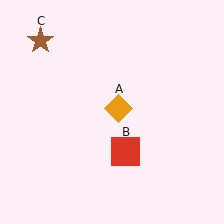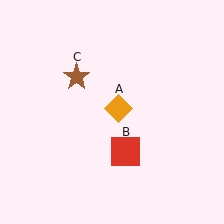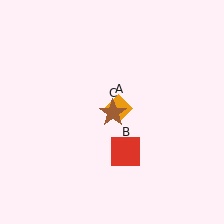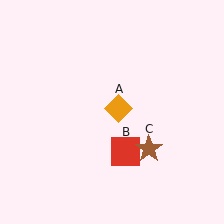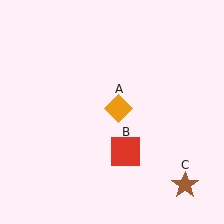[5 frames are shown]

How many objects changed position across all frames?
1 object changed position: brown star (object C).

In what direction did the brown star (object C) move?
The brown star (object C) moved down and to the right.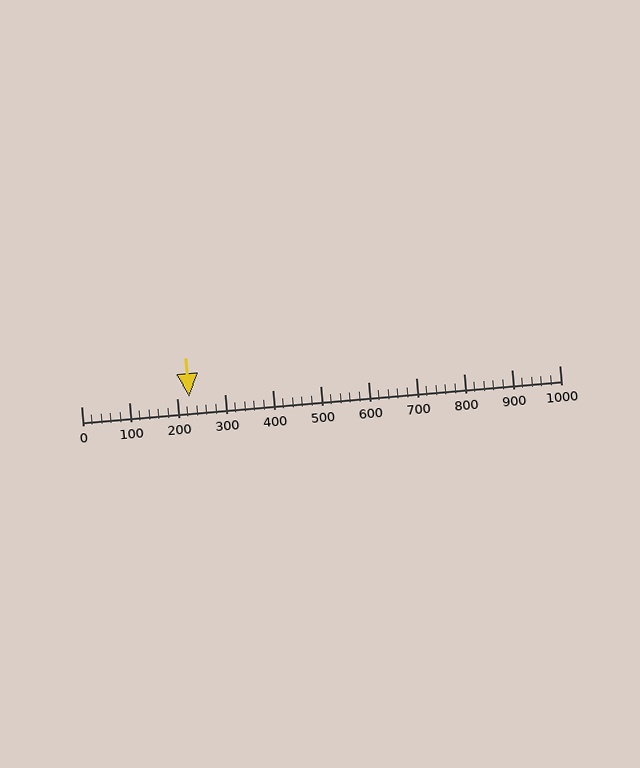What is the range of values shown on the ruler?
The ruler shows values from 0 to 1000.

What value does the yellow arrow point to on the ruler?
The yellow arrow points to approximately 226.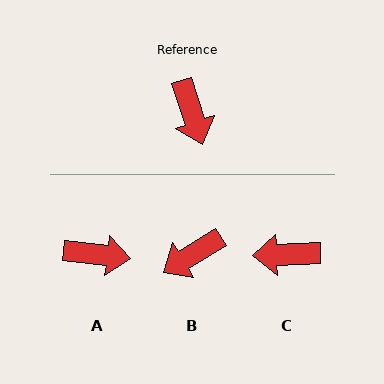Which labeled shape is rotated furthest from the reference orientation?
C, about 106 degrees away.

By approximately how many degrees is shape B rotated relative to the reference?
Approximately 77 degrees clockwise.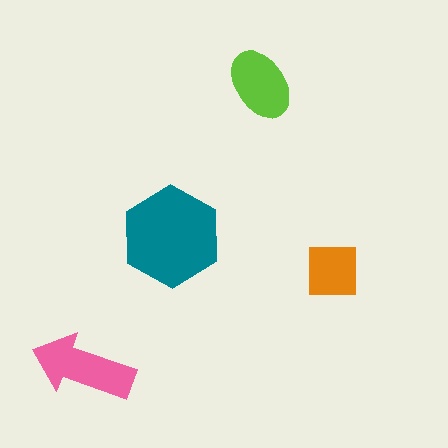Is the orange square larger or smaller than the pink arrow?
Smaller.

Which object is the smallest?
The orange square.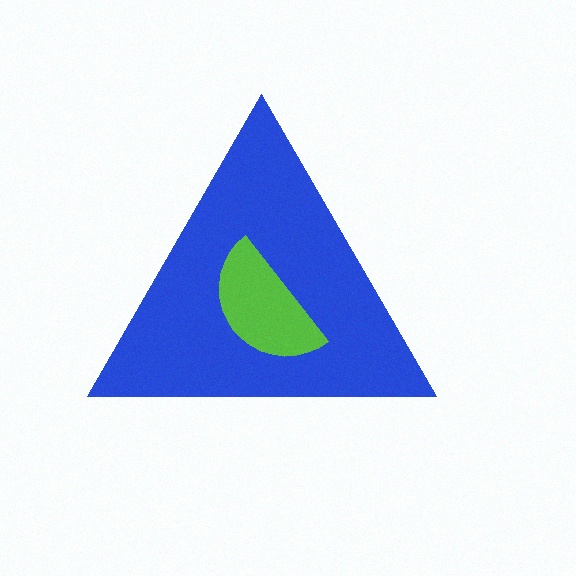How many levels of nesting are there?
2.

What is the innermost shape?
The lime semicircle.